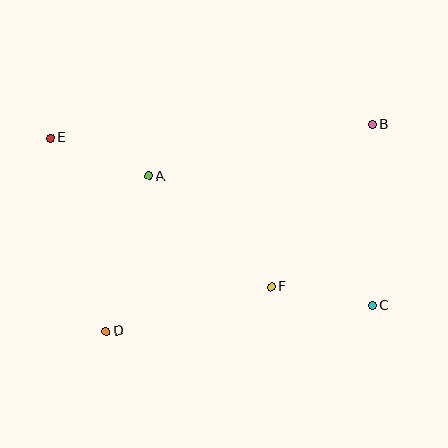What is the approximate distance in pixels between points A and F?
The distance between A and F is approximately 165 pixels.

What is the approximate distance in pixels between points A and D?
The distance between A and D is approximately 161 pixels.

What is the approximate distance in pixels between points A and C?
The distance between A and C is approximately 258 pixels.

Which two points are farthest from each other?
Points C and E are farthest from each other.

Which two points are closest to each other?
Points C and F are closest to each other.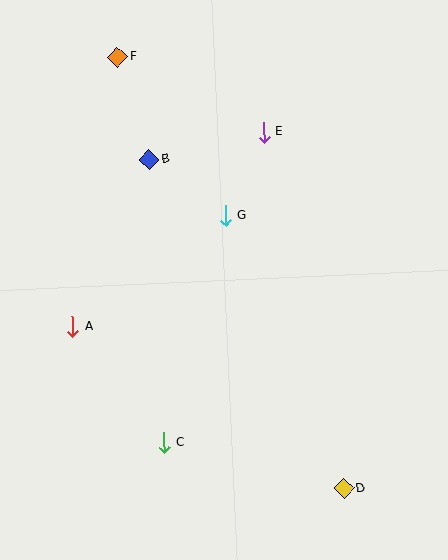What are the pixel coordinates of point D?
Point D is at (344, 488).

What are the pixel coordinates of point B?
Point B is at (149, 160).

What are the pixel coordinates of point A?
Point A is at (73, 326).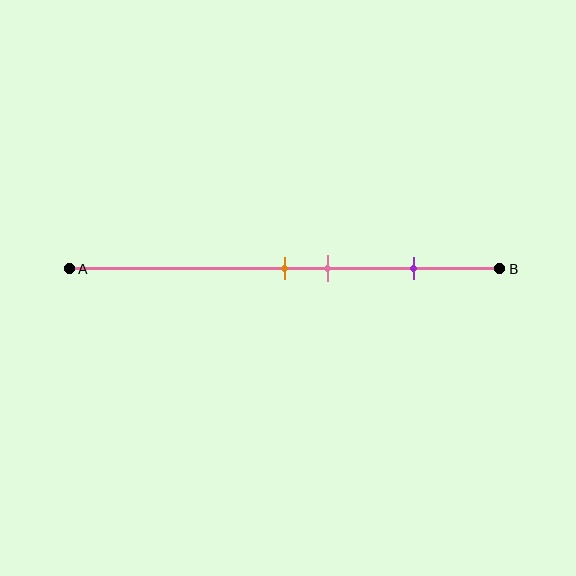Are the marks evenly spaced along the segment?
No, the marks are not evenly spaced.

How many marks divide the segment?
There are 3 marks dividing the segment.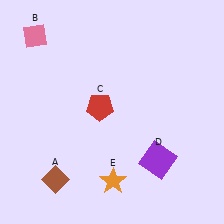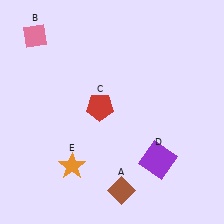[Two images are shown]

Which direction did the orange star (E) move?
The orange star (E) moved left.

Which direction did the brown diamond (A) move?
The brown diamond (A) moved right.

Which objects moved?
The objects that moved are: the brown diamond (A), the orange star (E).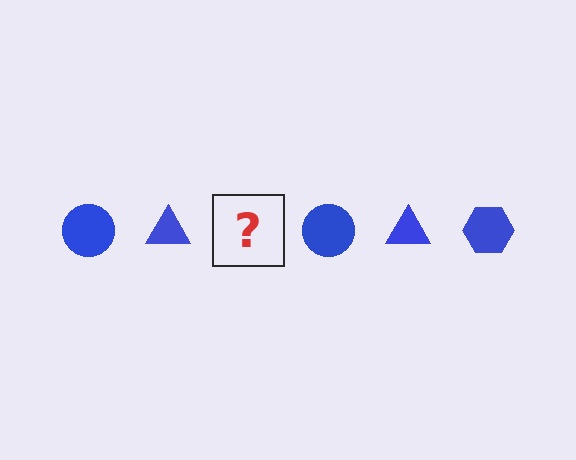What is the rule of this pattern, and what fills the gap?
The rule is that the pattern cycles through circle, triangle, hexagon shapes in blue. The gap should be filled with a blue hexagon.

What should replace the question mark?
The question mark should be replaced with a blue hexagon.